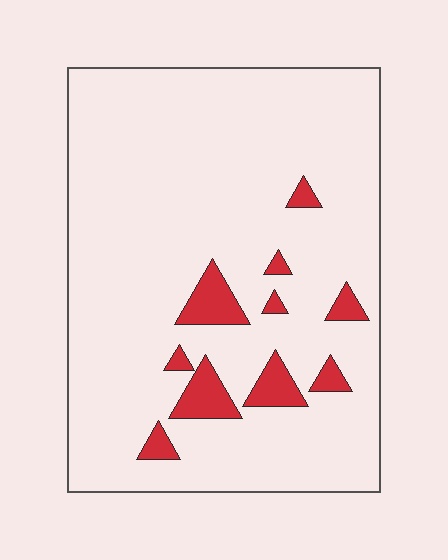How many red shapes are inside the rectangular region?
10.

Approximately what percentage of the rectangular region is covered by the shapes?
Approximately 10%.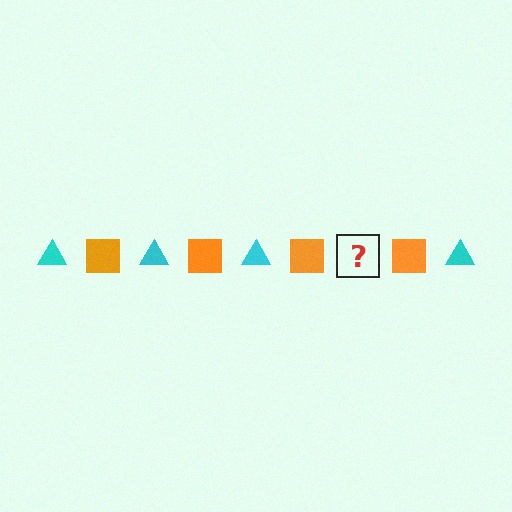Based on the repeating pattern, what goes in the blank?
The blank should be a cyan triangle.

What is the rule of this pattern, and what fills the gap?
The rule is that the pattern alternates between cyan triangle and orange square. The gap should be filled with a cyan triangle.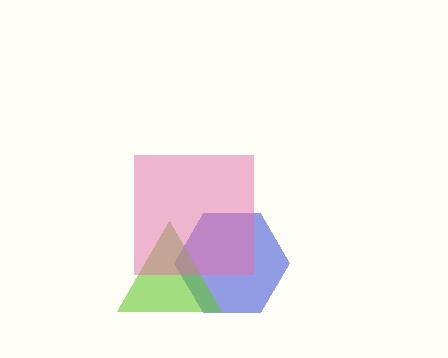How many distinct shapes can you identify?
There are 3 distinct shapes: a blue hexagon, a lime triangle, a pink square.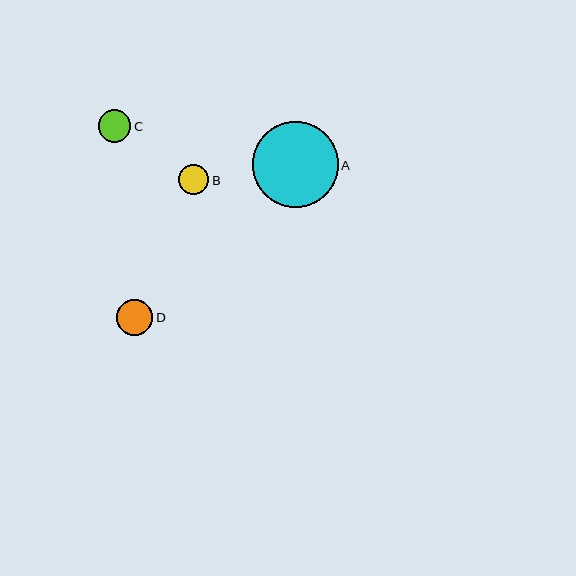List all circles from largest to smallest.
From largest to smallest: A, D, C, B.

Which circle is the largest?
Circle A is the largest with a size of approximately 86 pixels.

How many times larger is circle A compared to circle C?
Circle A is approximately 2.7 times the size of circle C.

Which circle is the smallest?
Circle B is the smallest with a size of approximately 30 pixels.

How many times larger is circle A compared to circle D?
Circle A is approximately 2.4 times the size of circle D.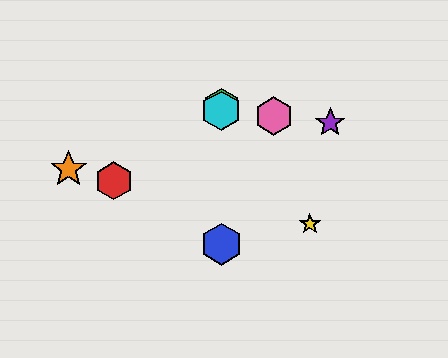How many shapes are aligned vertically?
3 shapes (the blue hexagon, the green hexagon, the cyan hexagon) are aligned vertically.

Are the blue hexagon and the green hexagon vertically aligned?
Yes, both are at x≈221.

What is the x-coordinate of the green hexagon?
The green hexagon is at x≈221.